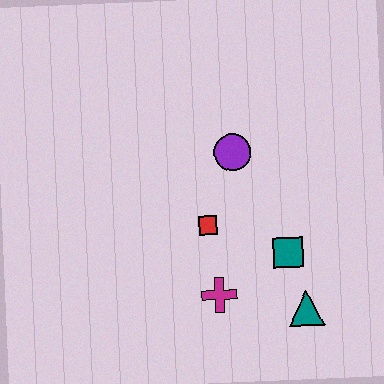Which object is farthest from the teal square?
The purple circle is farthest from the teal square.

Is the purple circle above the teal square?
Yes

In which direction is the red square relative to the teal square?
The red square is to the left of the teal square.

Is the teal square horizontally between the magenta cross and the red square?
No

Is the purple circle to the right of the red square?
Yes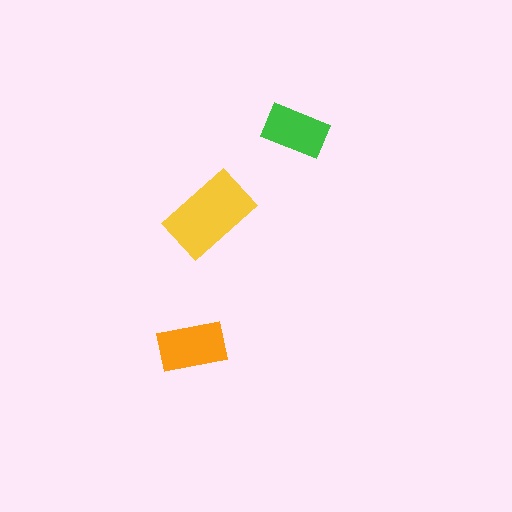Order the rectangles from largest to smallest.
the yellow one, the orange one, the green one.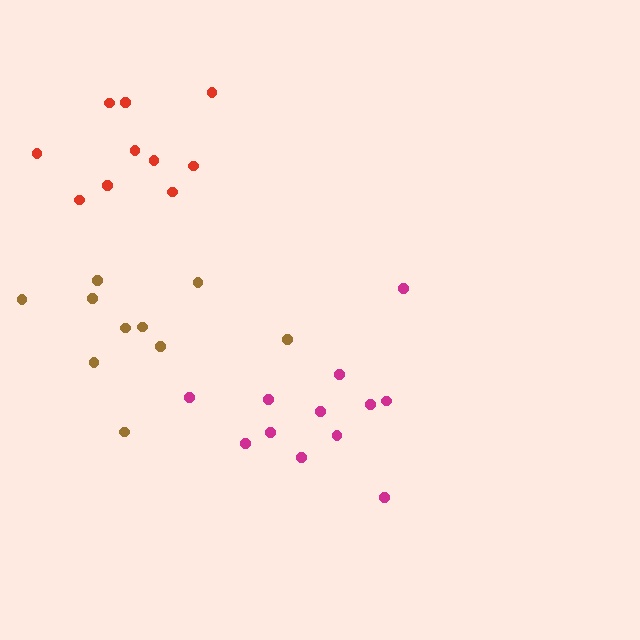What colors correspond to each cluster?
The clusters are colored: magenta, red, brown.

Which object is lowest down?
The magenta cluster is bottommost.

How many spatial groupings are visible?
There are 3 spatial groupings.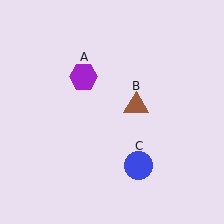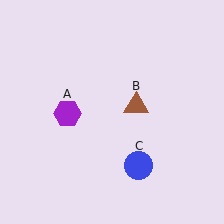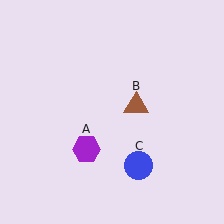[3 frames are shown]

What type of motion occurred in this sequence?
The purple hexagon (object A) rotated counterclockwise around the center of the scene.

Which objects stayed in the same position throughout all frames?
Brown triangle (object B) and blue circle (object C) remained stationary.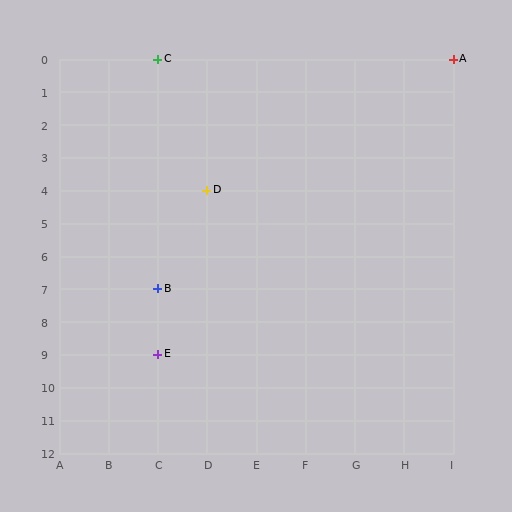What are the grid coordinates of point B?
Point B is at grid coordinates (C, 7).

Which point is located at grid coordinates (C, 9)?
Point E is at (C, 9).